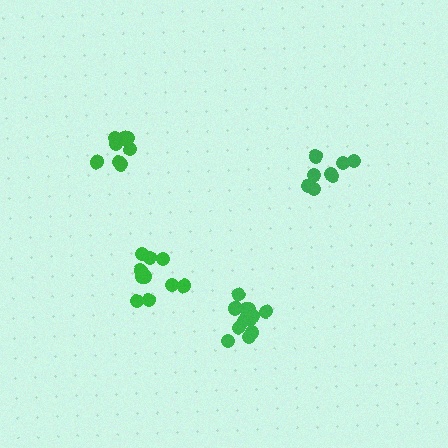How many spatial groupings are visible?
There are 4 spatial groupings.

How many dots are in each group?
Group 1: 11 dots, Group 2: 8 dots, Group 3: 8 dots, Group 4: 12 dots (39 total).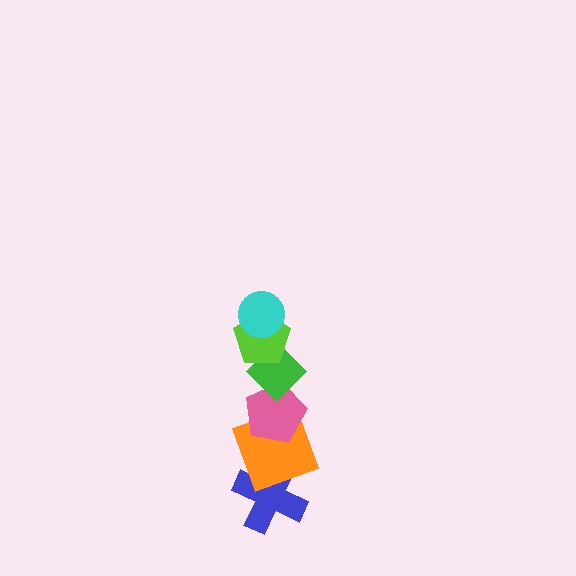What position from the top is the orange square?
The orange square is 5th from the top.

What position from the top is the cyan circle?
The cyan circle is 1st from the top.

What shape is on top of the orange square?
The pink pentagon is on top of the orange square.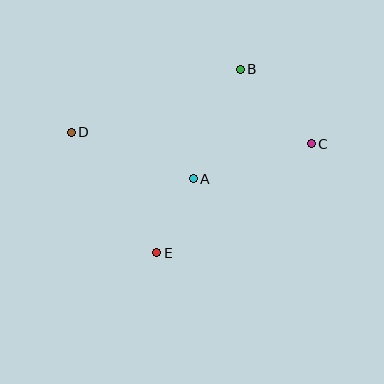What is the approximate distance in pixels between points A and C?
The distance between A and C is approximately 123 pixels.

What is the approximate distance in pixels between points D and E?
The distance between D and E is approximately 148 pixels.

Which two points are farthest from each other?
Points C and D are farthest from each other.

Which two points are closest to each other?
Points A and E are closest to each other.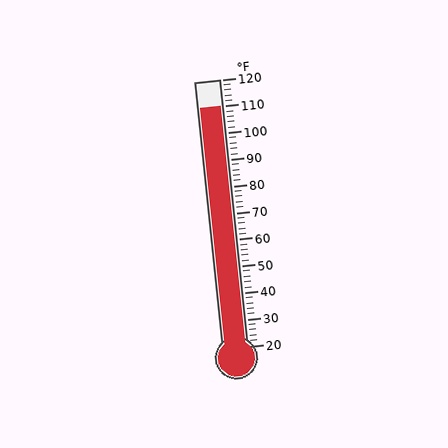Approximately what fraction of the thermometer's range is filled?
The thermometer is filled to approximately 90% of its range.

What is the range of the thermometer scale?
The thermometer scale ranges from 20°F to 120°F.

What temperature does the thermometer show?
The thermometer shows approximately 110°F.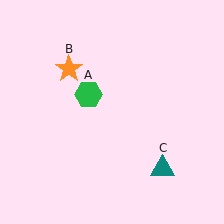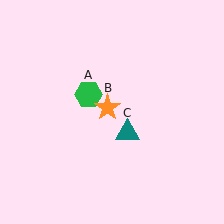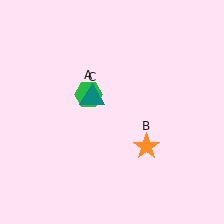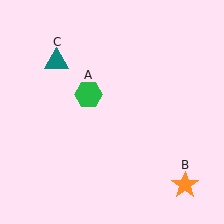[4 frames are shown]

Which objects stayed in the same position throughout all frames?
Green hexagon (object A) remained stationary.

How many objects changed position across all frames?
2 objects changed position: orange star (object B), teal triangle (object C).